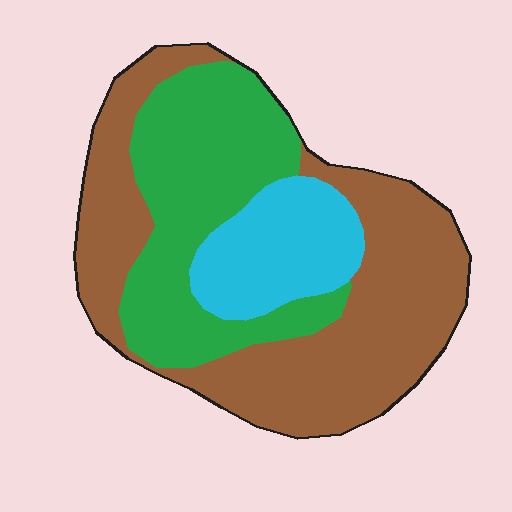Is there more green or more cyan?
Green.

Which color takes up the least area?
Cyan, at roughly 15%.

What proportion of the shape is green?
Green covers roughly 35% of the shape.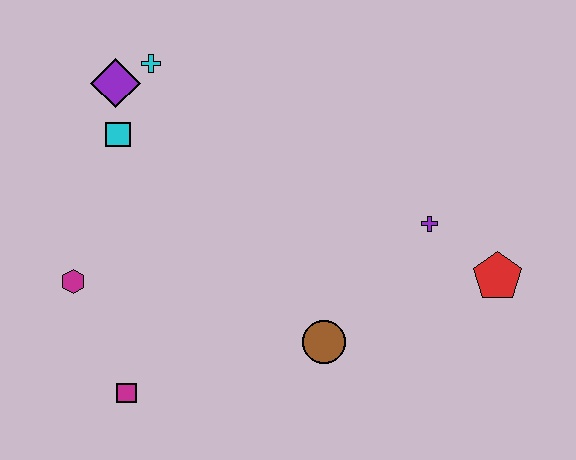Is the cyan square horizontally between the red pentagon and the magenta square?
No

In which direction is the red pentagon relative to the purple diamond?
The red pentagon is to the right of the purple diamond.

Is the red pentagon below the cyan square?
Yes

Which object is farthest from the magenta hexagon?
The red pentagon is farthest from the magenta hexagon.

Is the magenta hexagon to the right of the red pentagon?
No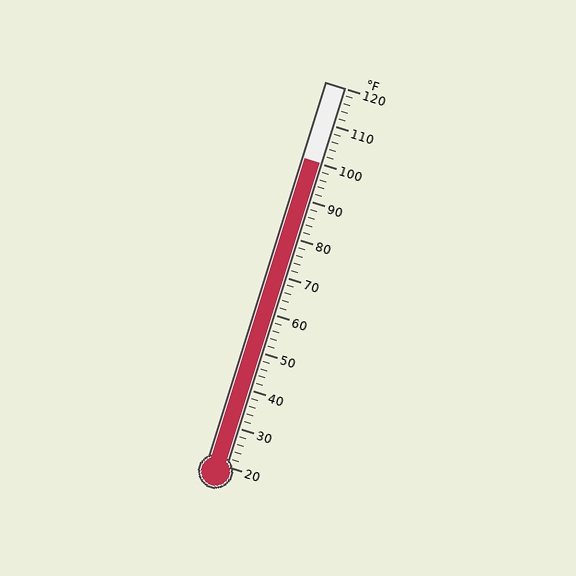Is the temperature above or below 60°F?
The temperature is above 60°F.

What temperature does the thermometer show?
The thermometer shows approximately 100°F.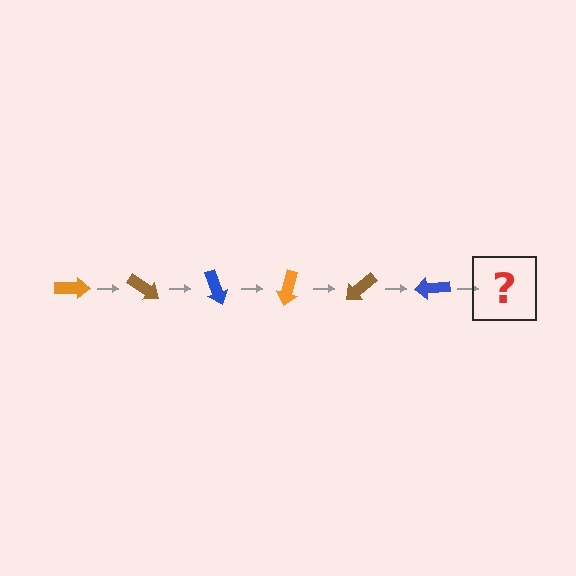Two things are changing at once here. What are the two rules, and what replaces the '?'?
The two rules are that it rotates 35 degrees each step and the color cycles through orange, brown, and blue. The '?' should be an orange arrow, rotated 210 degrees from the start.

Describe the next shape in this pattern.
It should be an orange arrow, rotated 210 degrees from the start.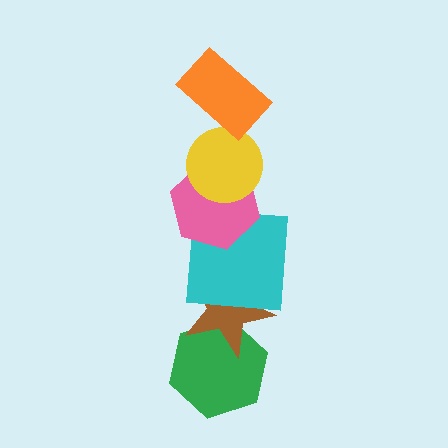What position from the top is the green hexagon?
The green hexagon is 6th from the top.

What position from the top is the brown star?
The brown star is 5th from the top.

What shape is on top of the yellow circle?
The orange rectangle is on top of the yellow circle.